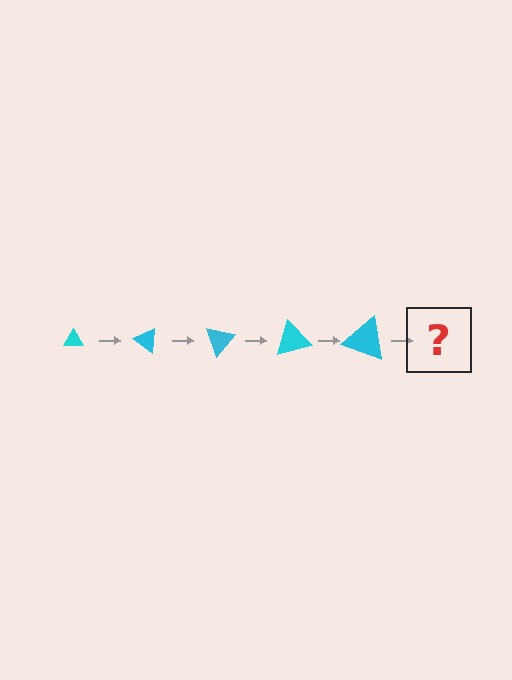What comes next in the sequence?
The next element should be a triangle, larger than the previous one and rotated 175 degrees from the start.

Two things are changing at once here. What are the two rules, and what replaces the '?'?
The two rules are that the triangle grows larger each step and it rotates 35 degrees each step. The '?' should be a triangle, larger than the previous one and rotated 175 degrees from the start.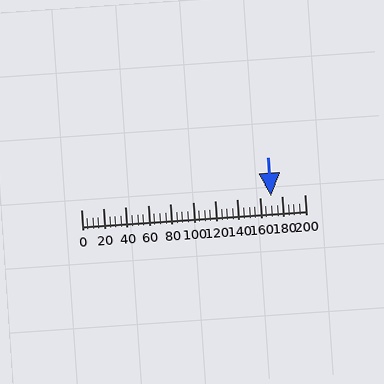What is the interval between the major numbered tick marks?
The major tick marks are spaced 20 units apart.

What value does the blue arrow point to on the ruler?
The blue arrow points to approximately 170.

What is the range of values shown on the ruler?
The ruler shows values from 0 to 200.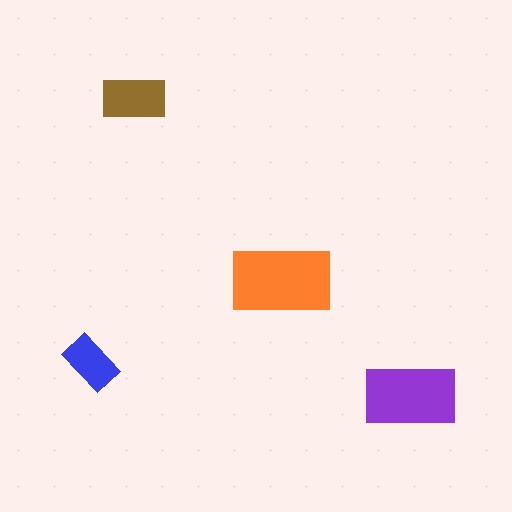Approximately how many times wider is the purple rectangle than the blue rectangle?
About 1.5 times wider.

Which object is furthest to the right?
The purple rectangle is rightmost.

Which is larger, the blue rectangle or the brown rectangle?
The brown one.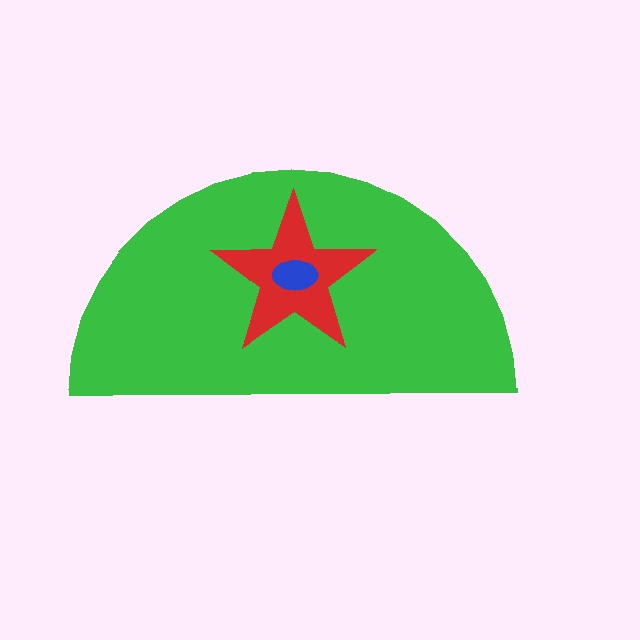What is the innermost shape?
The blue ellipse.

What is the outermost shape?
The green semicircle.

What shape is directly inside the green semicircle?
The red star.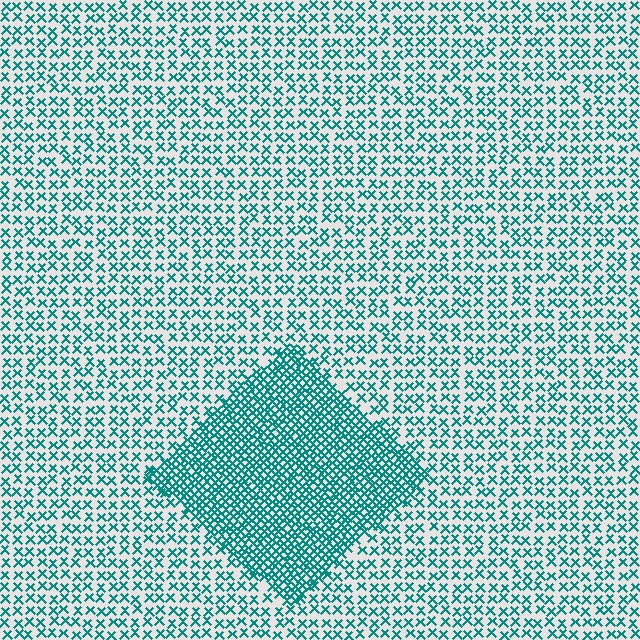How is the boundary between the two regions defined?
The boundary is defined by a change in element density (approximately 2.4x ratio). All elements are the same color, size, and shape.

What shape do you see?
I see a diamond.